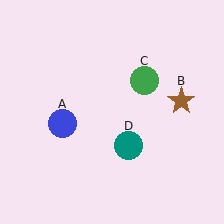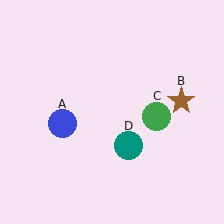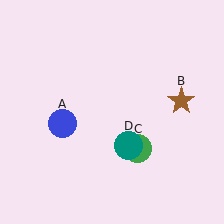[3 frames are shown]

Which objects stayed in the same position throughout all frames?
Blue circle (object A) and brown star (object B) and teal circle (object D) remained stationary.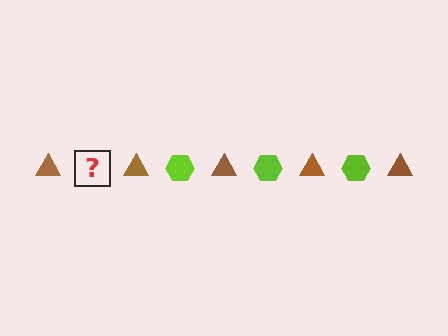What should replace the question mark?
The question mark should be replaced with a lime hexagon.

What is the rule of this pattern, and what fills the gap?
The rule is that the pattern alternates between brown triangle and lime hexagon. The gap should be filled with a lime hexagon.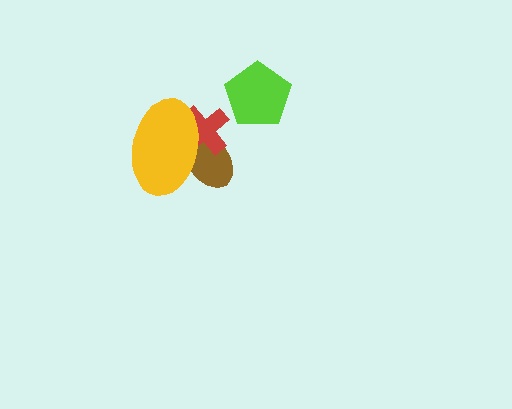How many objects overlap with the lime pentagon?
0 objects overlap with the lime pentagon.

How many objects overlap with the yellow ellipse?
2 objects overlap with the yellow ellipse.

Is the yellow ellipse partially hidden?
No, no other shape covers it.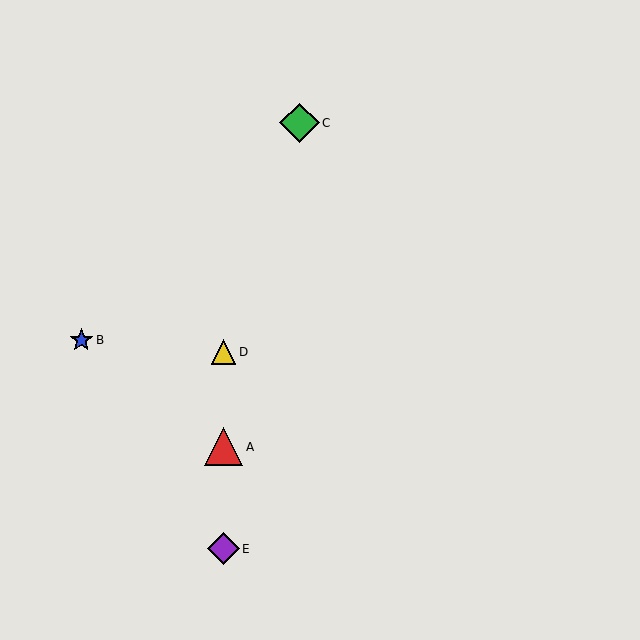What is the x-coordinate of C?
Object C is at x≈300.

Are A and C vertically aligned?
No, A is at x≈223 and C is at x≈300.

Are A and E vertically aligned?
Yes, both are at x≈223.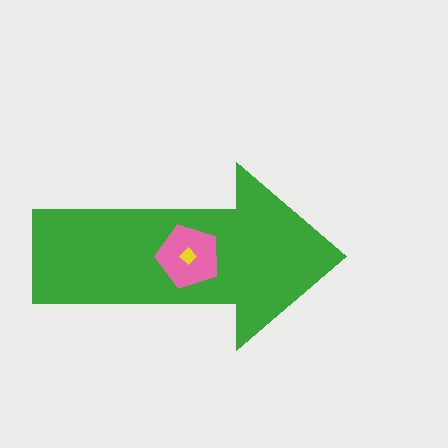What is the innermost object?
The yellow diamond.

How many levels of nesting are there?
3.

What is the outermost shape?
The green arrow.